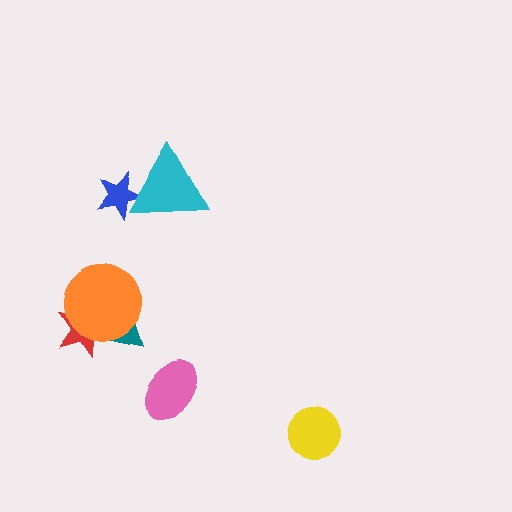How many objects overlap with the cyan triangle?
1 object overlaps with the cyan triangle.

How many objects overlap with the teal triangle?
2 objects overlap with the teal triangle.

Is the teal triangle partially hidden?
Yes, it is partially covered by another shape.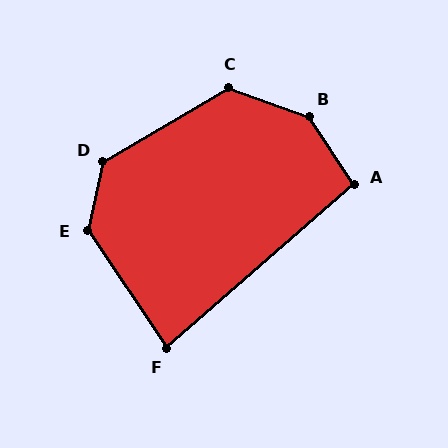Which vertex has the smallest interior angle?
F, at approximately 83 degrees.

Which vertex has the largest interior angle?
B, at approximately 145 degrees.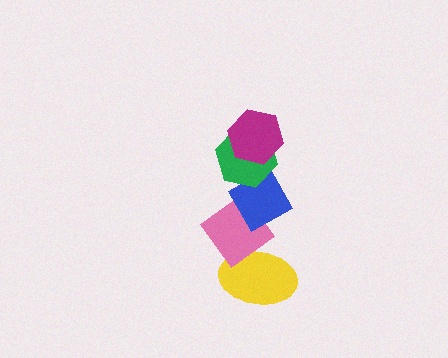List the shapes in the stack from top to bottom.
From top to bottom: the magenta hexagon, the green hexagon, the blue diamond, the pink diamond, the yellow ellipse.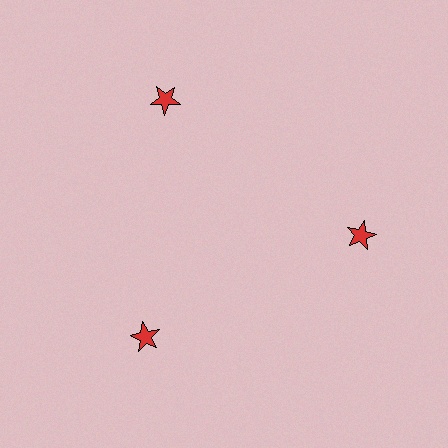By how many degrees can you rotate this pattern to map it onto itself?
The pattern maps onto itself every 120 degrees of rotation.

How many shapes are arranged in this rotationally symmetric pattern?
There are 3 shapes, arranged in 3 groups of 1.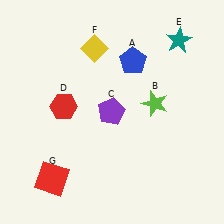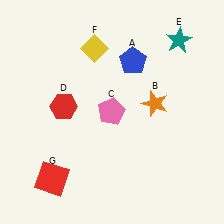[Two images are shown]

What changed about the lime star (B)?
In Image 1, B is lime. In Image 2, it changed to orange.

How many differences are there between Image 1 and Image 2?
There are 2 differences between the two images.